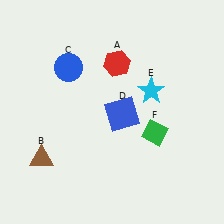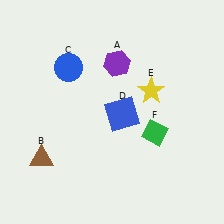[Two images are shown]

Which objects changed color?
A changed from red to purple. E changed from cyan to yellow.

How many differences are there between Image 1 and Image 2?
There are 2 differences between the two images.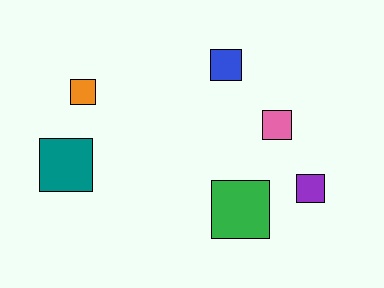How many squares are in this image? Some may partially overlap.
There are 6 squares.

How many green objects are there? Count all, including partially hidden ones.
There is 1 green object.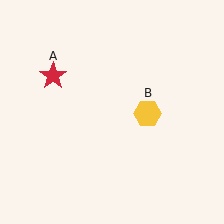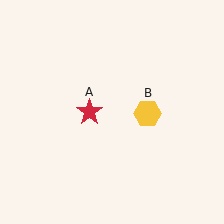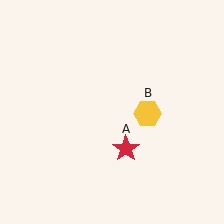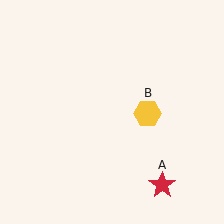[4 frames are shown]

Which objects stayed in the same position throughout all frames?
Yellow hexagon (object B) remained stationary.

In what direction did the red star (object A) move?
The red star (object A) moved down and to the right.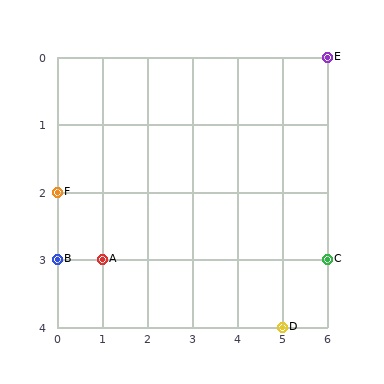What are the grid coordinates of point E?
Point E is at grid coordinates (6, 0).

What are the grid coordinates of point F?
Point F is at grid coordinates (0, 2).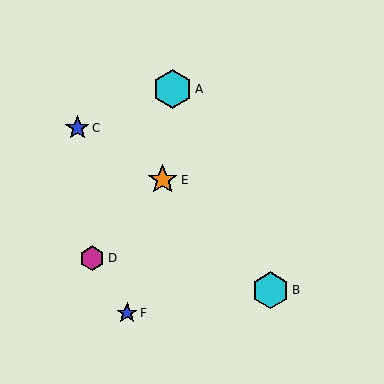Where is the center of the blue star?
The center of the blue star is at (127, 313).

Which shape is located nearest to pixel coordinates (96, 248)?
The magenta hexagon (labeled D) at (92, 258) is nearest to that location.